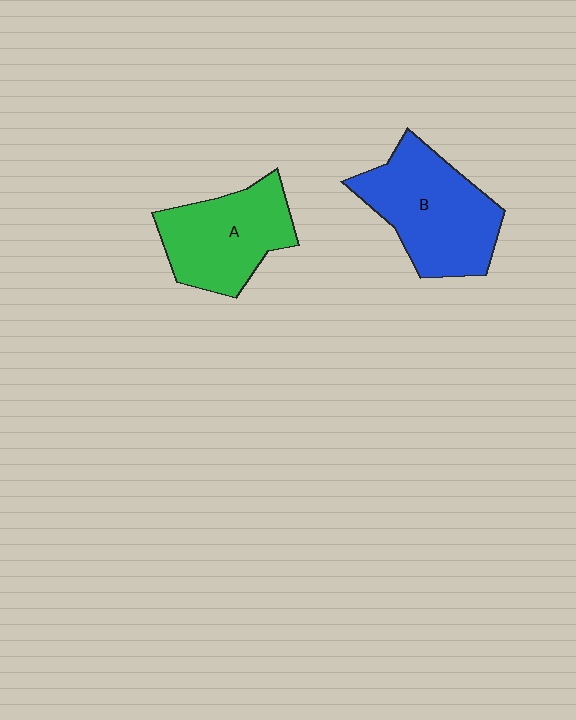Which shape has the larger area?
Shape B (blue).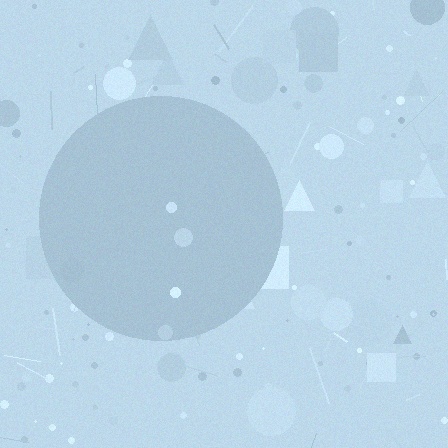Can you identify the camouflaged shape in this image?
The camouflaged shape is a circle.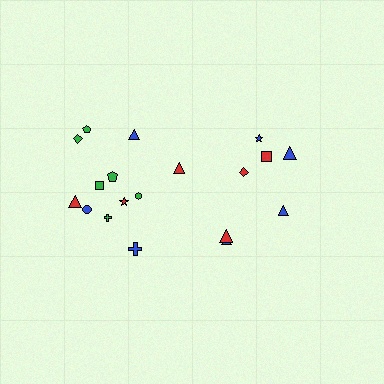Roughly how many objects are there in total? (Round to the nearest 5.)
Roughly 20 objects in total.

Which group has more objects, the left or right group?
The left group.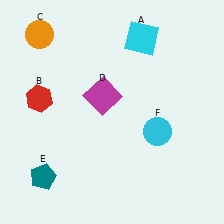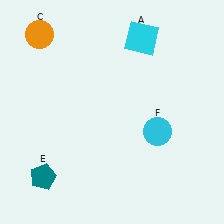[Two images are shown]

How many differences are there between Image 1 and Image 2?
There are 2 differences between the two images.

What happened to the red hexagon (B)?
The red hexagon (B) was removed in Image 2. It was in the top-left area of Image 1.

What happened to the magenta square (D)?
The magenta square (D) was removed in Image 2. It was in the top-left area of Image 1.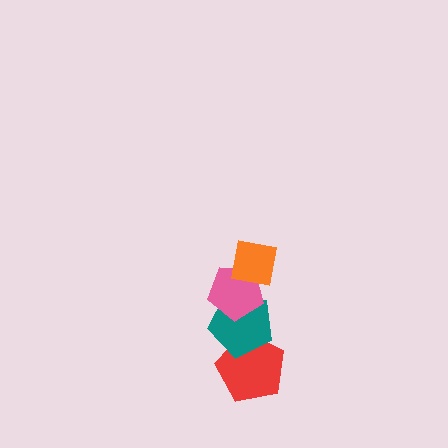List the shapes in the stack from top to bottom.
From top to bottom: the orange square, the pink pentagon, the teal pentagon, the red pentagon.